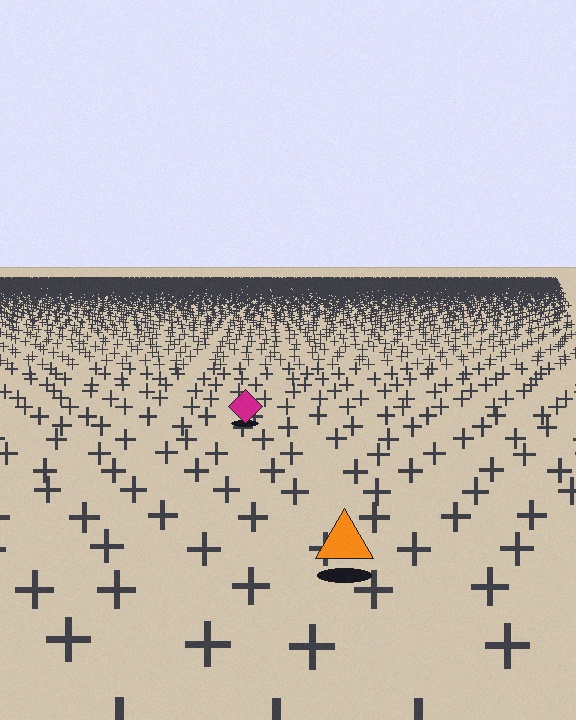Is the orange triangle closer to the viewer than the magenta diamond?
Yes. The orange triangle is closer — you can tell from the texture gradient: the ground texture is coarser near it.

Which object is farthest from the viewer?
The magenta diamond is farthest from the viewer. It appears smaller and the ground texture around it is denser.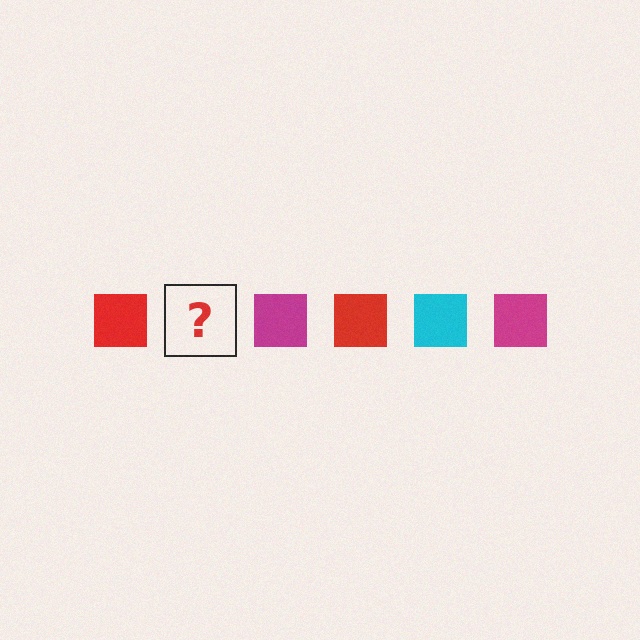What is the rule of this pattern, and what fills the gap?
The rule is that the pattern cycles through red, cyan, magenta squares. The gap should be filled with a cyan square.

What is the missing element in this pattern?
The missing element is a cyan square.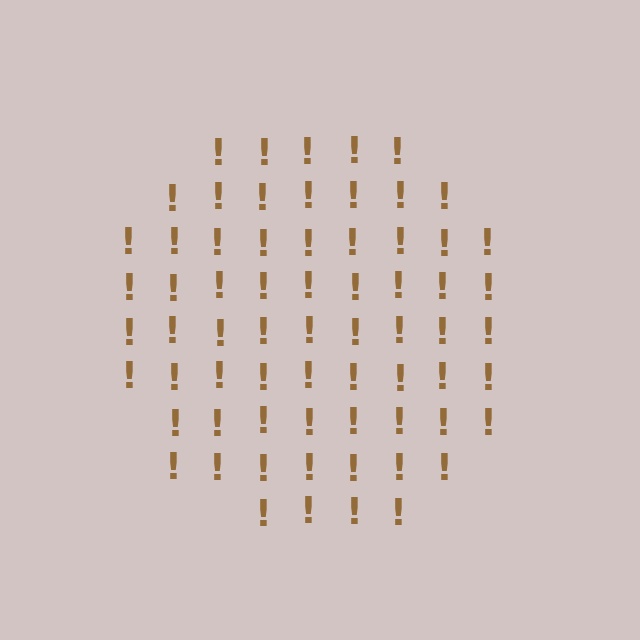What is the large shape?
The large shape is a circle.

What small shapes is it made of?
It is made of small exclamation marks.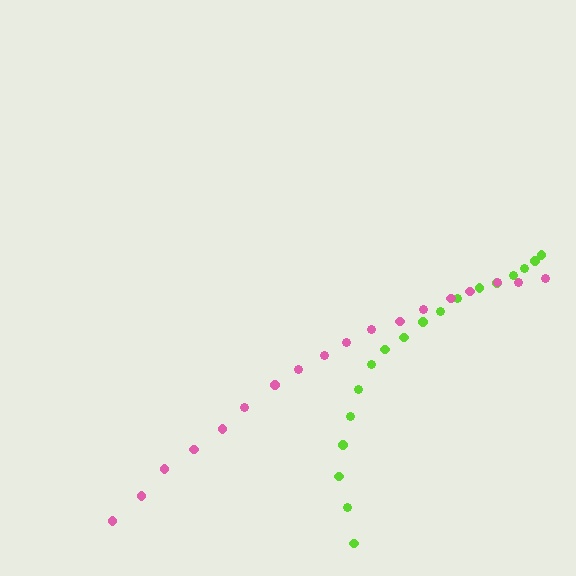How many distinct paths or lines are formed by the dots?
There are 2 distinct paths.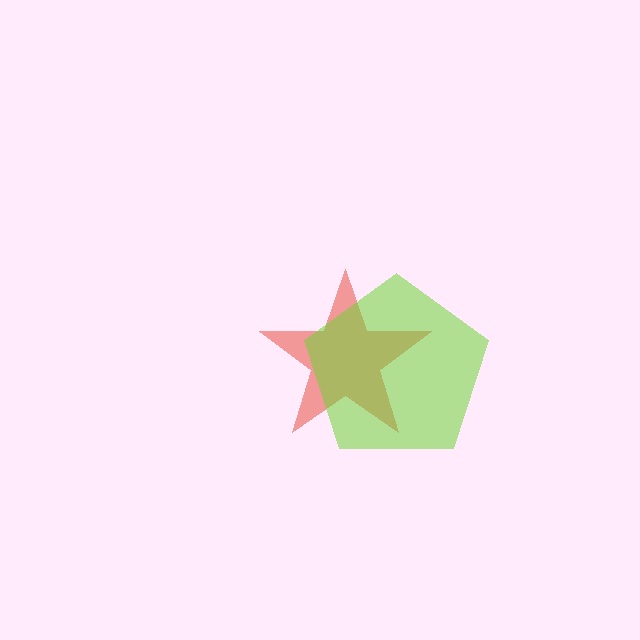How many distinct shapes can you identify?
There are 2 distinct shapes: a red star, a lime pentagon.